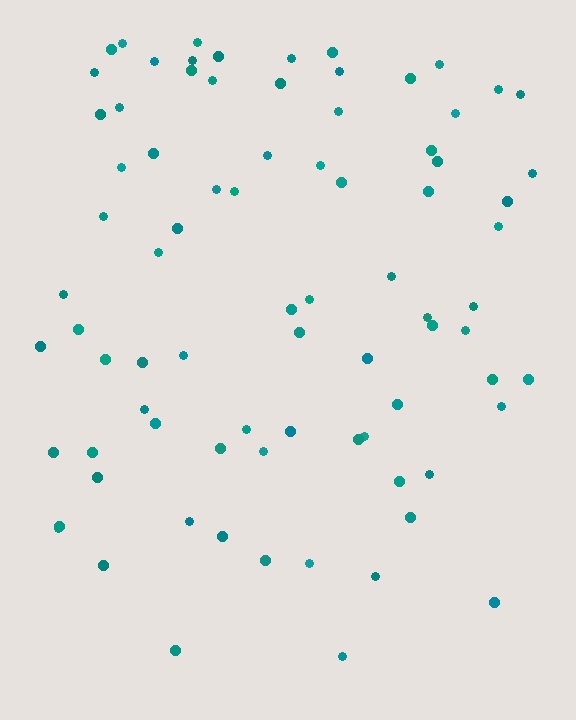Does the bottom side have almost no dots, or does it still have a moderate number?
Still a moderate number, just noticeably fewer than the top.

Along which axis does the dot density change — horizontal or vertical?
Vertical.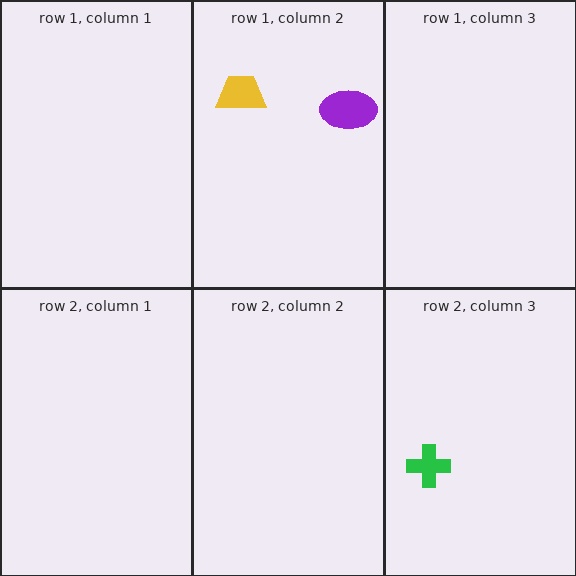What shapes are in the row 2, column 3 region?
The green cross.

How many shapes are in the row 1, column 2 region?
2.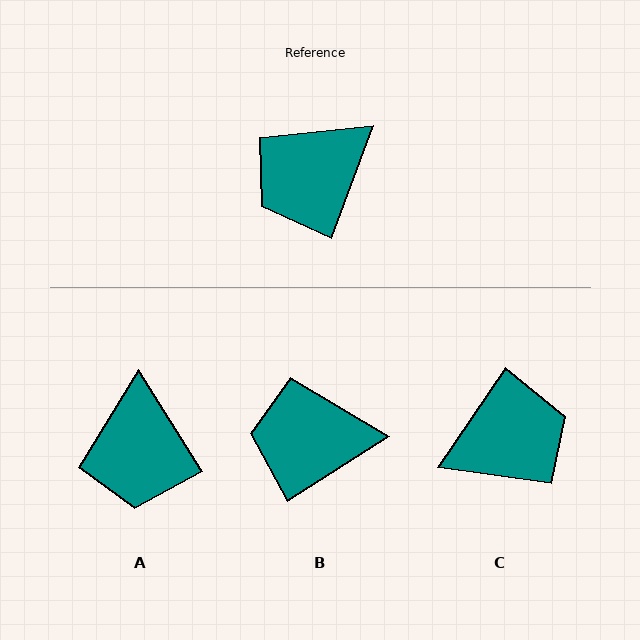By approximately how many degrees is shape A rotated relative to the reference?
Approximately 53 degrees counter-clockwise.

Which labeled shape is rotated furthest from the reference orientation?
C, about 166 degrees away.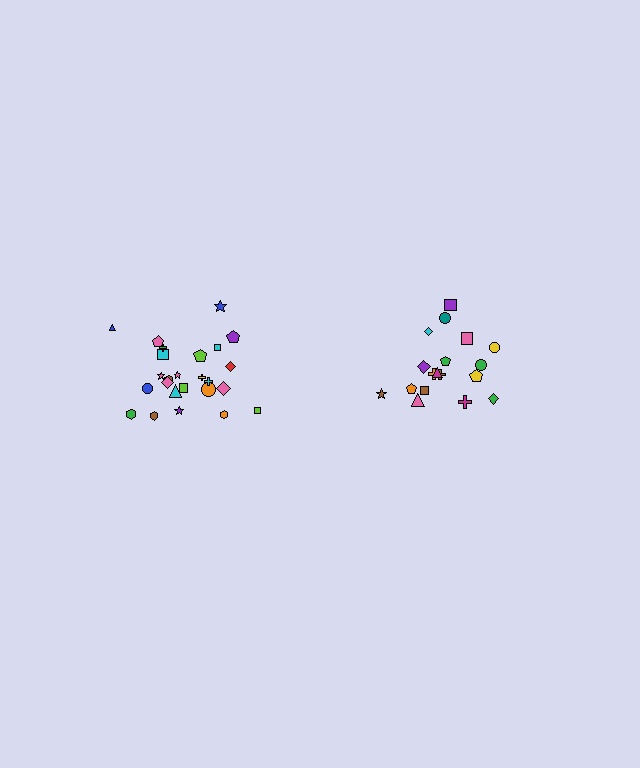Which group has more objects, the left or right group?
The left group.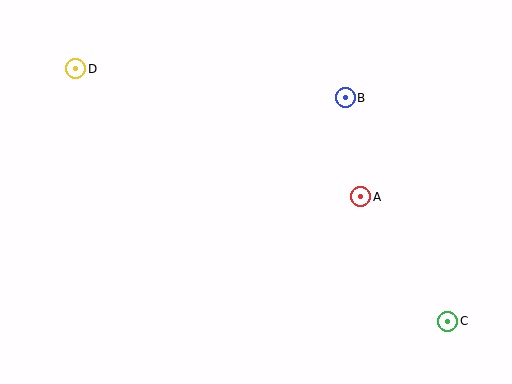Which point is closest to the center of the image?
Point A at (361, 197) is closest to the center.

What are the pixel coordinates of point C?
Point C is at (448, 321).